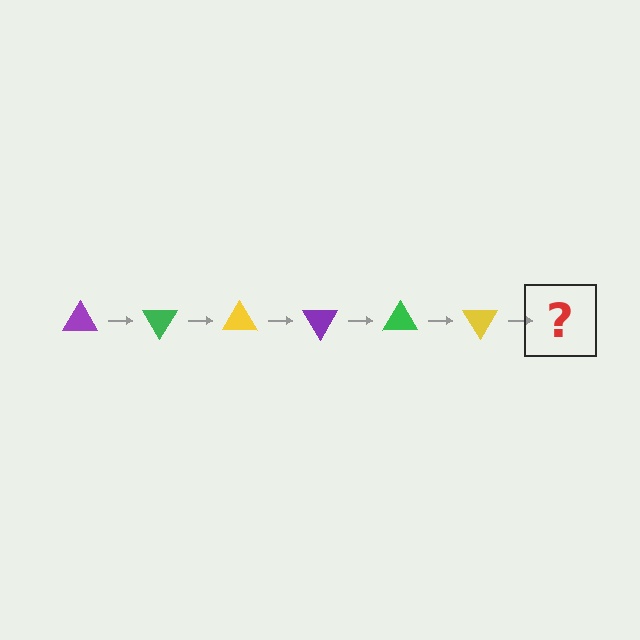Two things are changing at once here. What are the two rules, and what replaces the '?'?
The two rules are that it rotates 60 degrees each step and the color cycles through purple, green, and yellow. The '?' should be a purple triangle, rotated 360 degrees from the start.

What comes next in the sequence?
The next element should be a purple triangle, rotated 360 degrees from the start.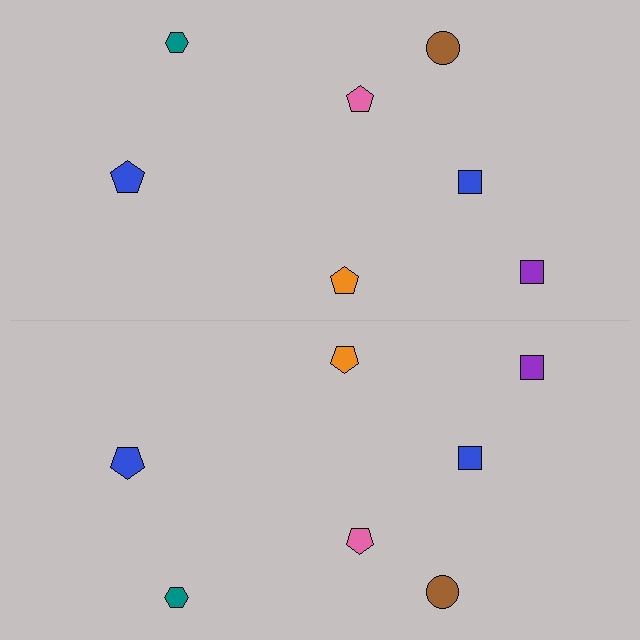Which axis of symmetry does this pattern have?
The pattern has a horizontal axis of symmetry running through the center of the image.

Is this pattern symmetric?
Yes, this pattern has bilateral (reflection) symmetry.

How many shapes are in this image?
There are 14 shapes in this image.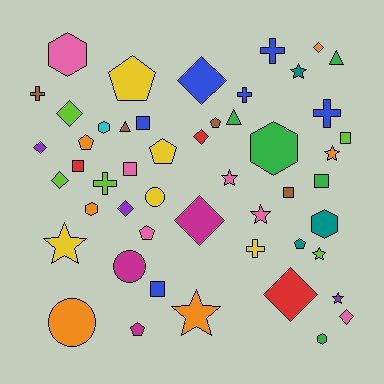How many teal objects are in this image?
There are 3 teal objects.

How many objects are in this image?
There are 50 objects.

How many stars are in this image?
There are 8 stars.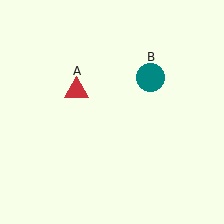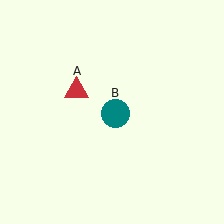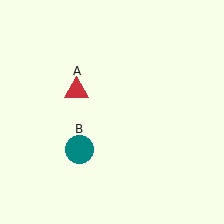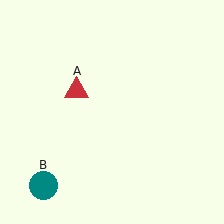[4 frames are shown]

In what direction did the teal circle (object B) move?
The teal circle (object B) moved down and to the left.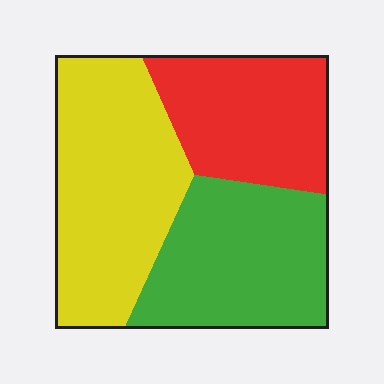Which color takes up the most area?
Yellow, at roughly 40%.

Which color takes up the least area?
Red, at roughly 30%.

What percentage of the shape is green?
Green covers about 35% of the shape.